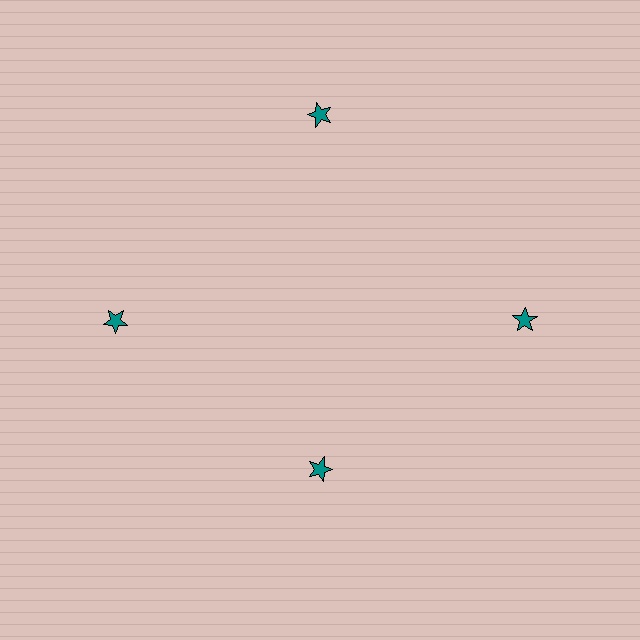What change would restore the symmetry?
The symmetry would be restored by moving it outward, back onto the ring so that all 4 stars sit at equal angles and equal distance from the center.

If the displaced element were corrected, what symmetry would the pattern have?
It would have 4-fold rotational symmetry — the pattern would map onto itself every 90 degrees.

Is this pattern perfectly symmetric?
No. The 4 teal stars are arranged in a ring, but one element near the 6 o'clock position is pulled inward toward the center, breaking the 4-fold rotational symmetry.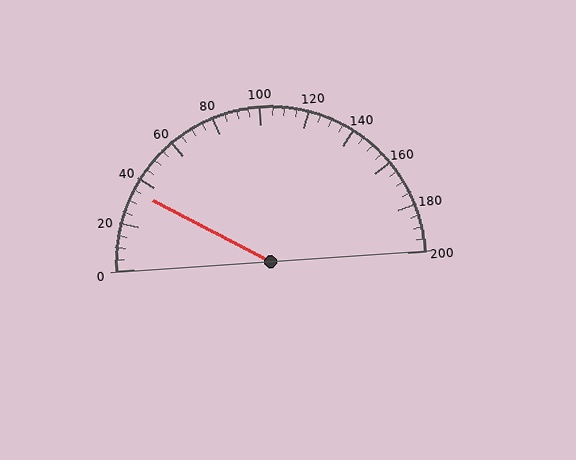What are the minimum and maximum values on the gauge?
The gauge ranges from 0 to 200.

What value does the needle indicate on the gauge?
The needle indicates approximately 35.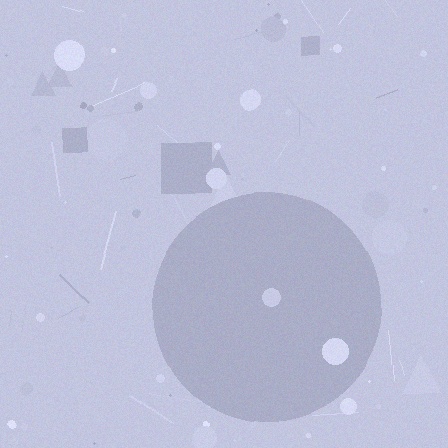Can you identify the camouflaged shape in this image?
The camouflaged shape is a circle.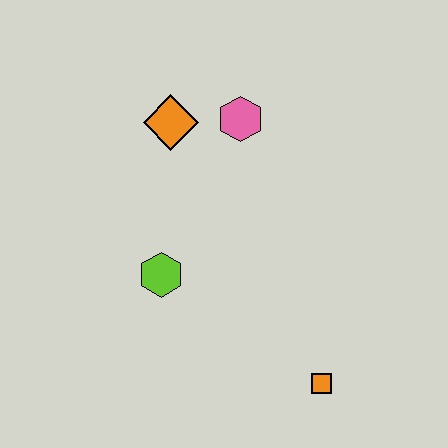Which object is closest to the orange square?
The lime hexagon is closest to the orange square.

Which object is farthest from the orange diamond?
The orange square is farthest from the orange diamond.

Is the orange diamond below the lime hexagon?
No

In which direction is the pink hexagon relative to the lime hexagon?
The pink hexagon is above the lime hexagon.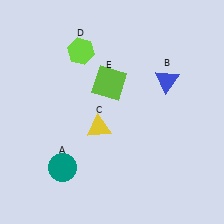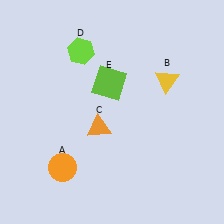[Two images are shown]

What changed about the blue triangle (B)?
In Image 1, B is blue. In Image 2, it changed to yellow.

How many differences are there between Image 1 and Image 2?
There are 3 differences between the two images.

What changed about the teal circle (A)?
In Image 1, A is teal. In Image 2, it changed to orange.